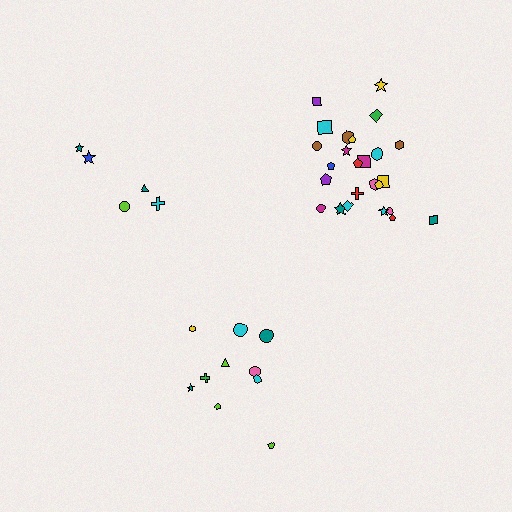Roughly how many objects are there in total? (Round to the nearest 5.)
Roughly 40 objects in total.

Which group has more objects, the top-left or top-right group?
The top-right group.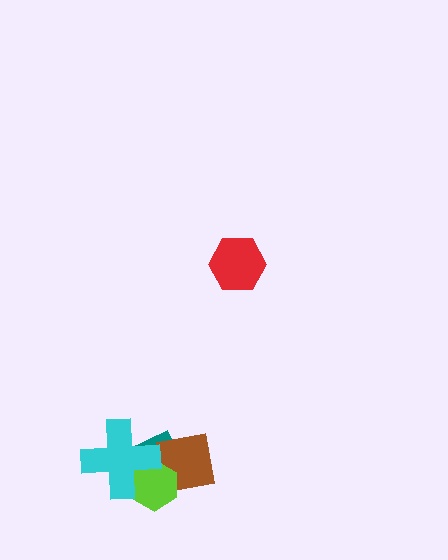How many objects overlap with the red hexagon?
0 objects overlap with the red hexagon.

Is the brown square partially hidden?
Yes, it is partially covered by another shape.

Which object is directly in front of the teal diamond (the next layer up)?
The brown square is directly in front of the teal diamond.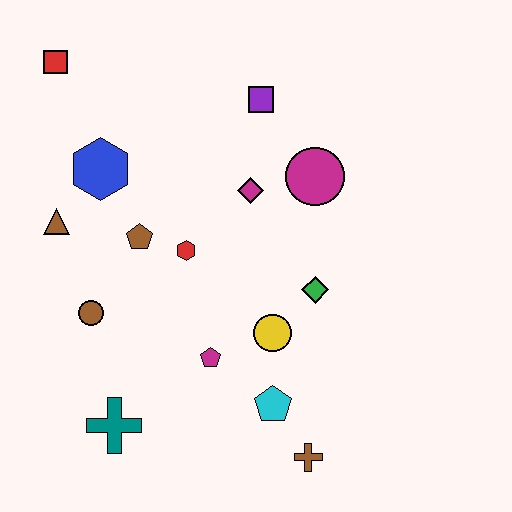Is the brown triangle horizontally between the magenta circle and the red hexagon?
No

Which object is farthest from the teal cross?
The red square is farthest from the teal cross.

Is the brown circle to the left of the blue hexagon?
Yes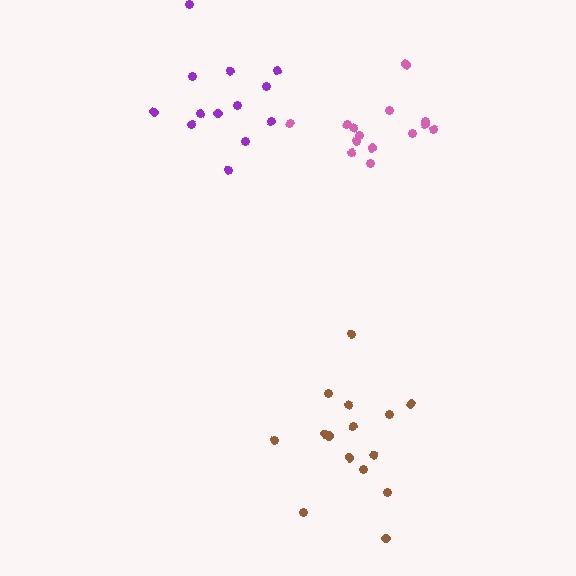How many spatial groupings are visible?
There are 3 spatial groupings.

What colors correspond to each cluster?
The clusters are colored: brown, pink, purple.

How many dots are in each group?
Group 1: 15 dots, Group 2: 14 dots, Group 3: 13 dots (42 total).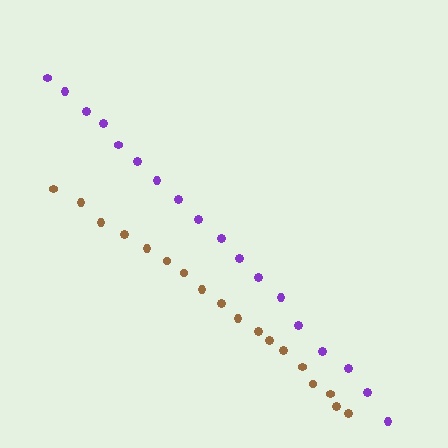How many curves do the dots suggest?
There are 2 distinct paths.